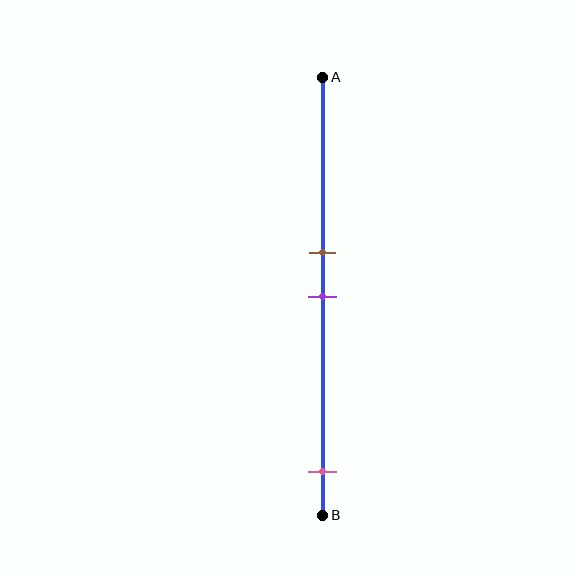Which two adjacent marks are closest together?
The brown and purple marks are the closest adjacent pair.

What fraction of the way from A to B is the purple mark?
The purple mark is approximately 50% (0.5) of the way from A to B.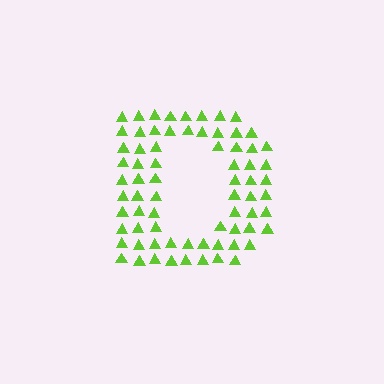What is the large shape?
The large shape is the letter D.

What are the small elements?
The small elements are triangles.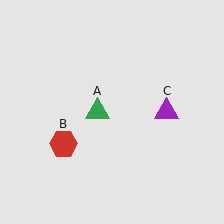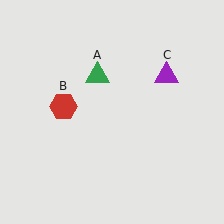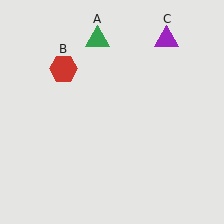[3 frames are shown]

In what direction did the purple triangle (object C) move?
The purple triangle (object C) moved up.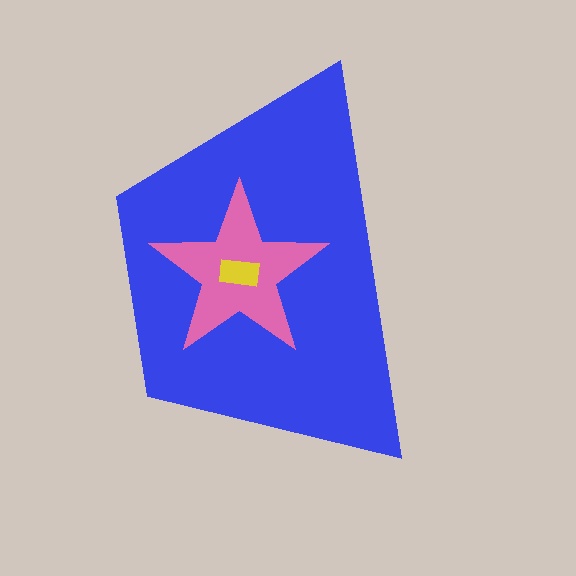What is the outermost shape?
The blue trapezoid.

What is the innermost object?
The yellow rectangle.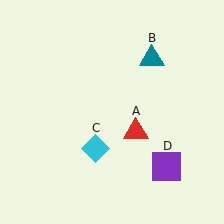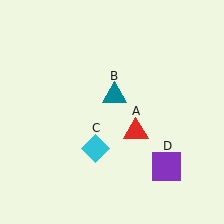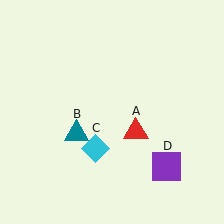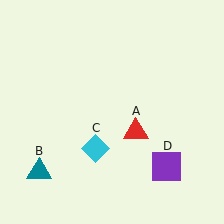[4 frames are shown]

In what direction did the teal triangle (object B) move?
The teal triangle (object B) moved down and to the left.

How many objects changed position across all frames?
1 object changed position: teal triangle (object B).